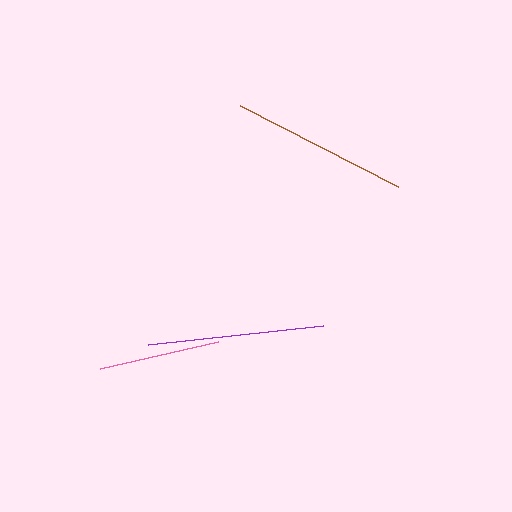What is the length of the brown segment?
The brown segment is approximately 178 pixels long.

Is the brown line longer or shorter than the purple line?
The brown line is longer than the purple line.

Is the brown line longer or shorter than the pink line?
The brown line is longer than the pink line.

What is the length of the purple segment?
The purple segment is approximately 176 pixels long.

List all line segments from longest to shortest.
From longest to shortest: brown, purple, pink.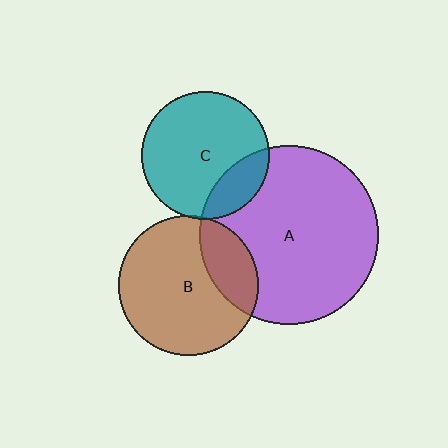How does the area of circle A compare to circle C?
Approximately 1.9 times.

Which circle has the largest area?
Circle A (purple).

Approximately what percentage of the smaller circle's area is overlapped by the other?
Approximately 5%.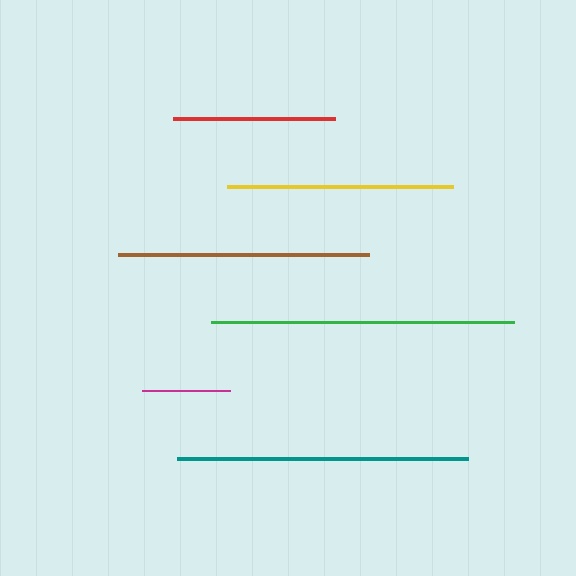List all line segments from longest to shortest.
From longest to shortest: green, teal, brown, yellow, red, magenta.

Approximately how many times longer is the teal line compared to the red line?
The teal line is approximately 1.8 times the length of the red line.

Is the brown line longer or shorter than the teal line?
The teal line is longer than the brown line.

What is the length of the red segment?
The red segment is approximately 162 pixels long.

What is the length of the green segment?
The green segment is approximately 303 pixels long.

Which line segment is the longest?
The green line is the longest at approximately 303 pixels.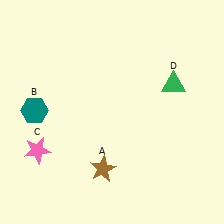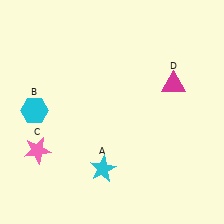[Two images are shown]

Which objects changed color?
A changed from brown to cyan. B changed from teal to cyan. D changed from green to magenta.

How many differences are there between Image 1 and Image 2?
There are 3 differences between the two images.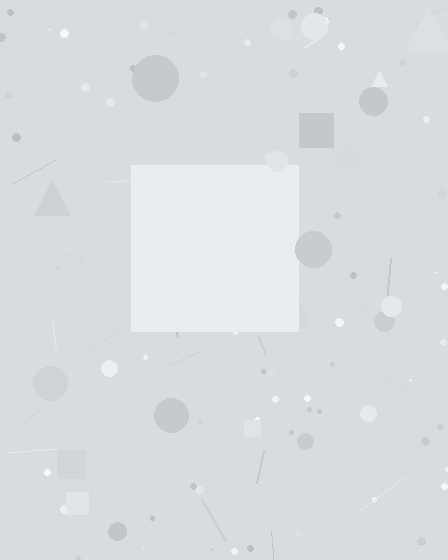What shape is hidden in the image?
A square is hidden in the image.